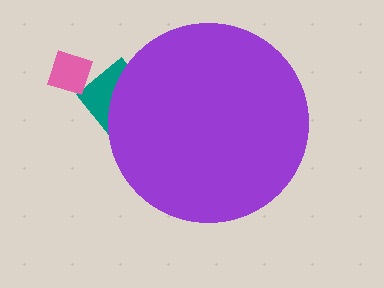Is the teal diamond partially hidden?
Yes, the teal diamond is partially hidden behind the purple circle.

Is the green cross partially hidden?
Yes, the green cross is partially hidden behind the purple circle.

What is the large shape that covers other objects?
A purple circle.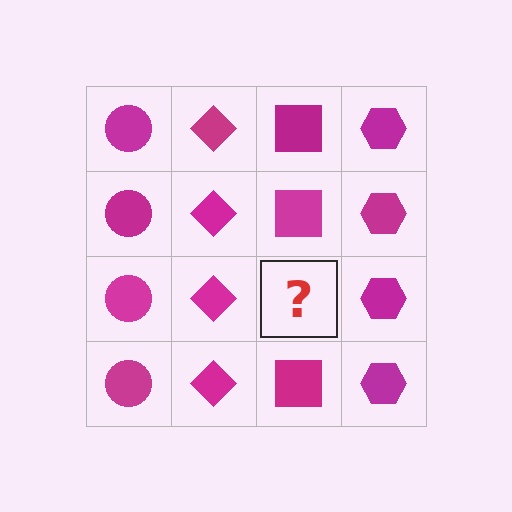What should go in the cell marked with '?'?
The missing cell should contain a magenta square.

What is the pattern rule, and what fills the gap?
The rule is that each column has a consistent shape. The gap should be filled with a magenta square.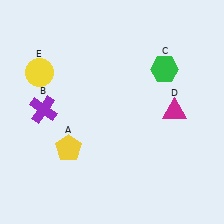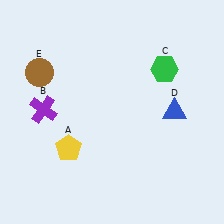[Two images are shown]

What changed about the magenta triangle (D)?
In Image 1, D is magenta. In Image 2, it changed to blue.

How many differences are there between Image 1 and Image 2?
There are 2 differences between the two images.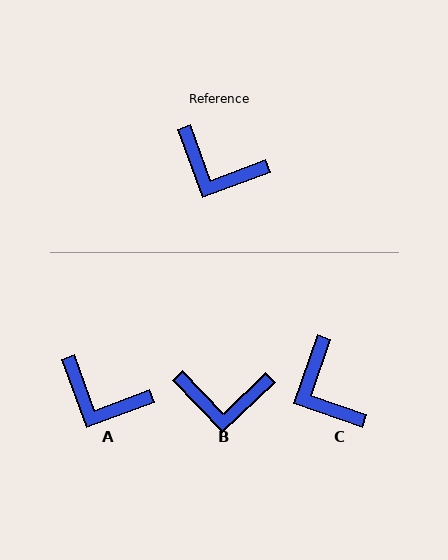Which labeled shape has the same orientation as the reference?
A.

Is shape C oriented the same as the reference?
No, it is off by about 39 degrees.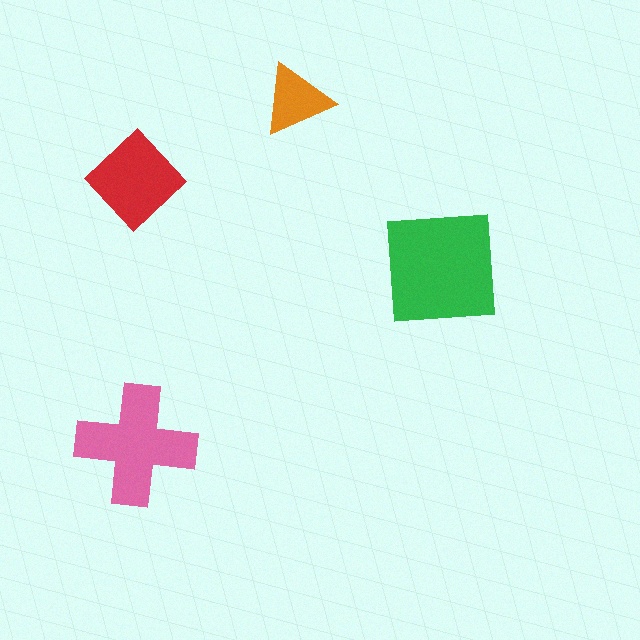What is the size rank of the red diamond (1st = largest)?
3rd.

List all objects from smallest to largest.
The orange triangle, the red diamond, the pink cross, the green square.